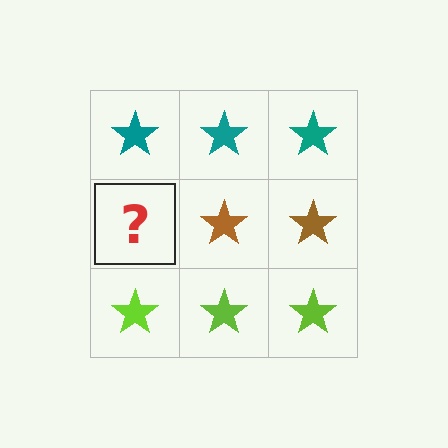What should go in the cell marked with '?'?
The missing cell should contain a brown star.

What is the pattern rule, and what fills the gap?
The rule is that each row has a consistent color. The gap should be filled with a brown star.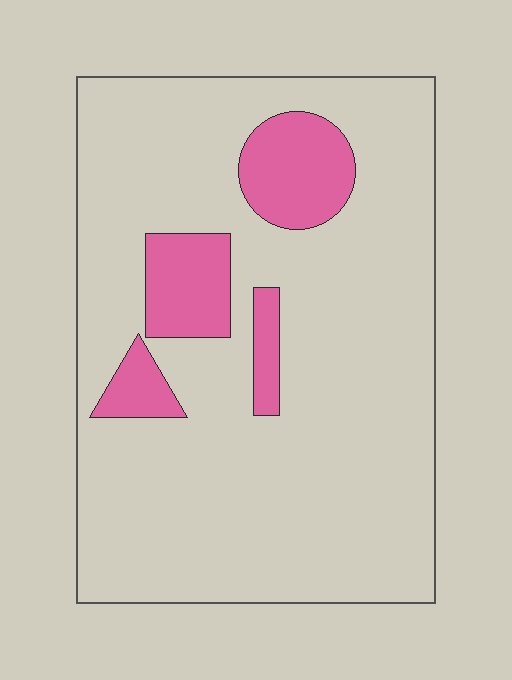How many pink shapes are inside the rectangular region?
4.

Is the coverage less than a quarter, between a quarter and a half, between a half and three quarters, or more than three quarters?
Less than a quarter.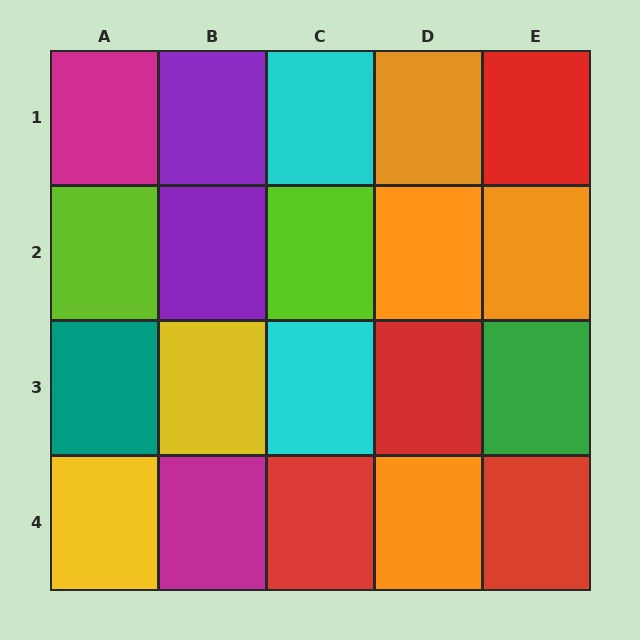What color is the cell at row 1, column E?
Red.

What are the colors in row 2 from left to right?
Lime, purple, lime, orange, orange.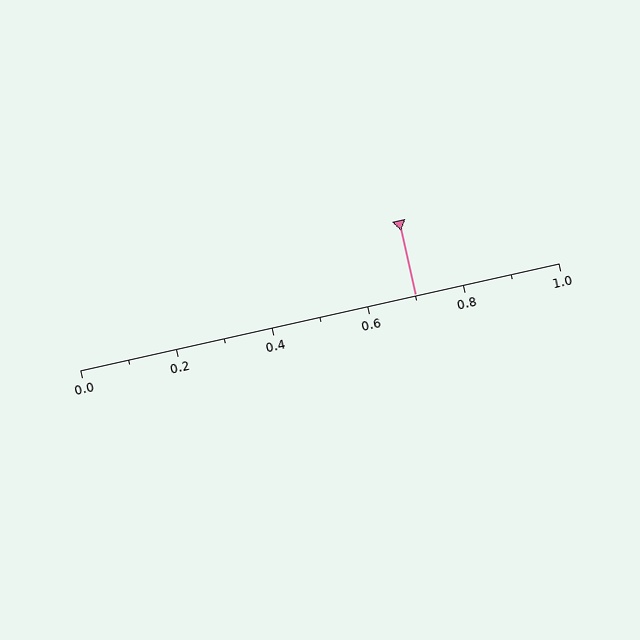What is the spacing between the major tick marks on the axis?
The major ticks are spaced 0.2 apart.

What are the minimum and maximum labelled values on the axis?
The axis runs from 0.0 to 1.0.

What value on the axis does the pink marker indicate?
The marker indicates approximately 0.7.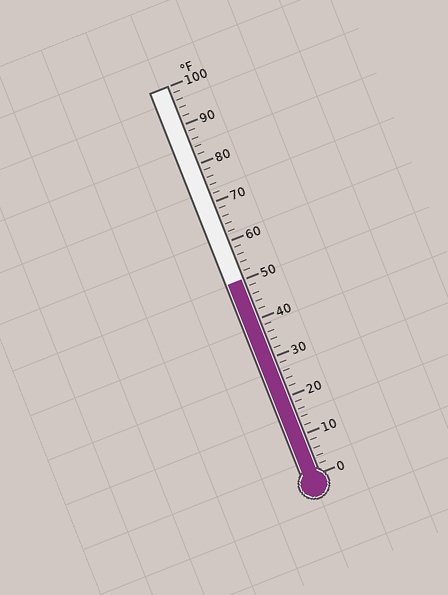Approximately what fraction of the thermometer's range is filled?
The thermometer is filled to approximately 50% of its range.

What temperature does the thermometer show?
The thermometer shows approximately 50°F.